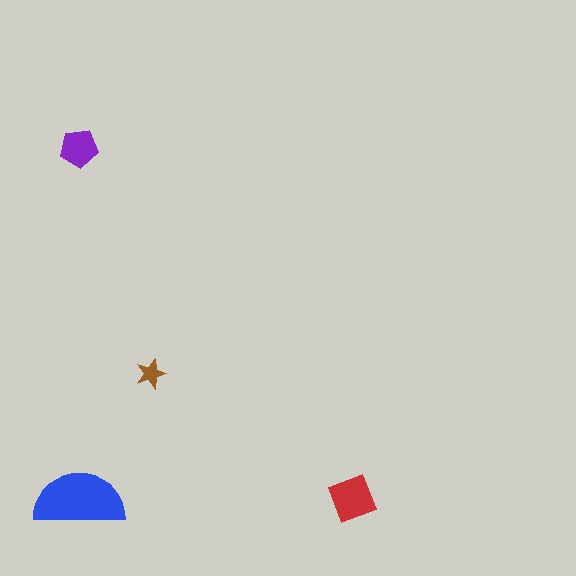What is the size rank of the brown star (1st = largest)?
4th.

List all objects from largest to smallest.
The blue semicircle, the red square, the purple pentagon, the brown star.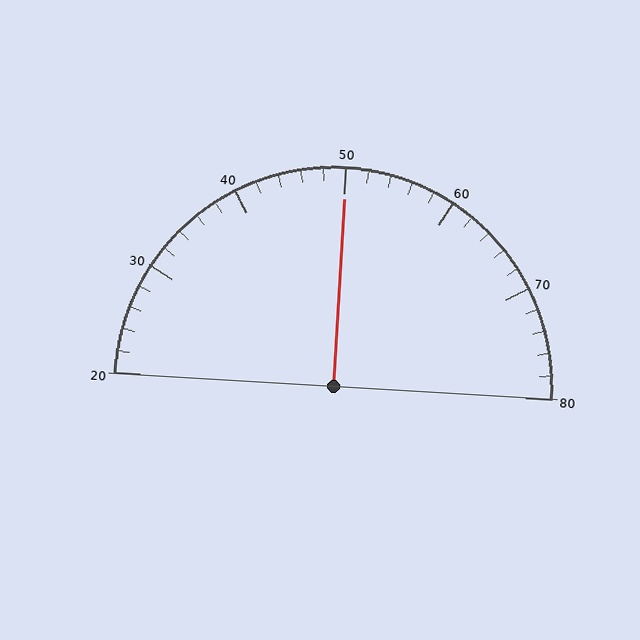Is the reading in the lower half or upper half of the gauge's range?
The reading is in the upper half of the range (20 to 80).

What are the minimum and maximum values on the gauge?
The gauge ranges from 20 to 80.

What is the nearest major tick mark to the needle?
The nearest major tick mark is 50.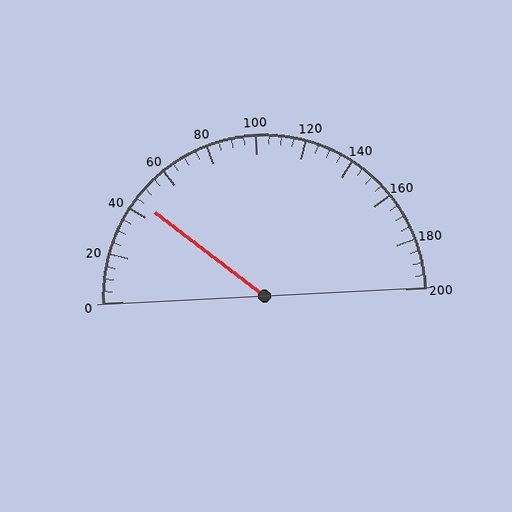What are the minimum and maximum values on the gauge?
The gauge ranges from 0 to 200.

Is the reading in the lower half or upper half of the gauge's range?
The reading is in the lower half of the range (0 to 200).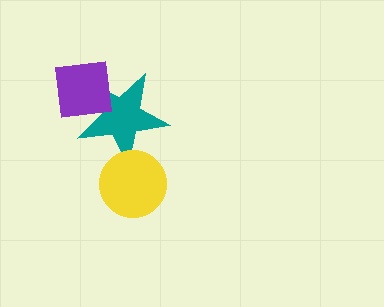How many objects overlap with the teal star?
2 objects overlap with the teal star.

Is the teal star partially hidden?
Yes, it is partially covered by another shape.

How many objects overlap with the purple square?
1 object overlaps with the purple square.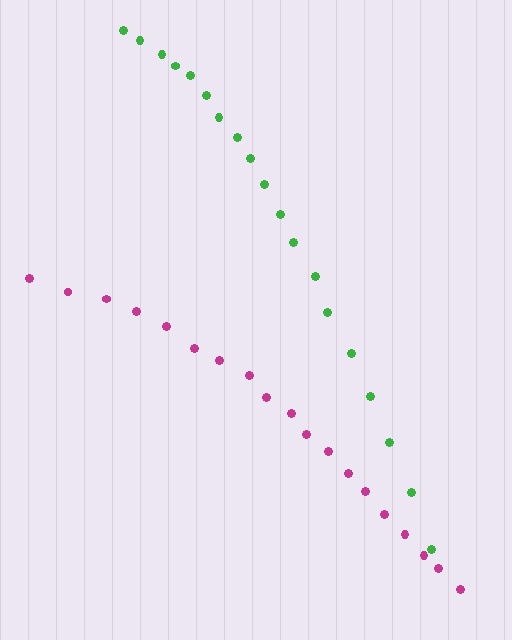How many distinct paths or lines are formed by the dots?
There are 2 distinct paths.